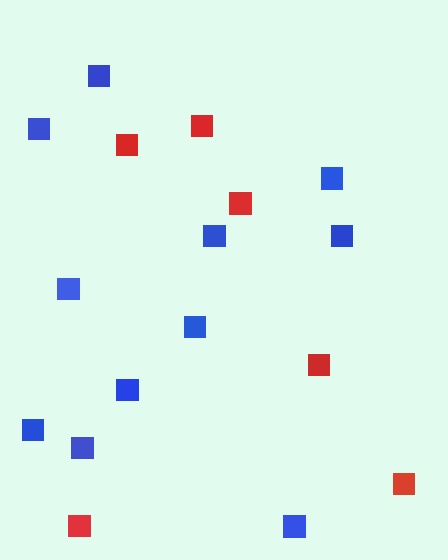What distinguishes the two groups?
There are 2 groups: one group of blue squares (11) and one group of red squares (6).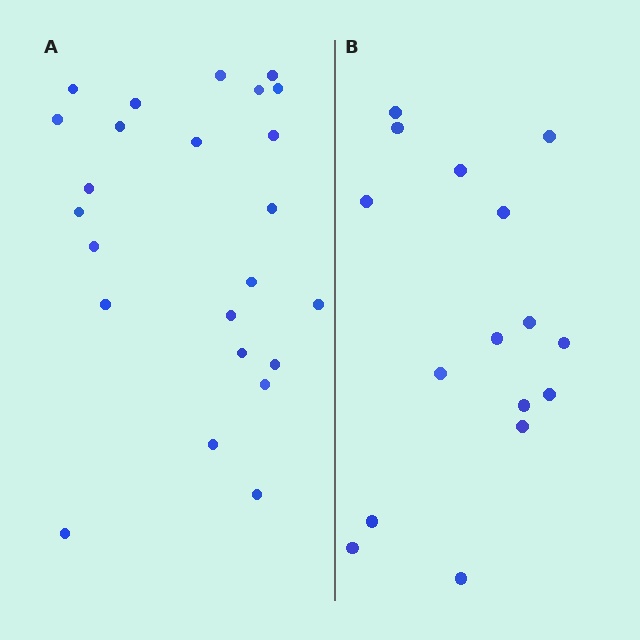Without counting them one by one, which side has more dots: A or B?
Region A (the left region) has more dots.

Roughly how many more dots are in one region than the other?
Region A has roughly 8 or so more dots than region B.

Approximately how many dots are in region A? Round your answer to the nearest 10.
About 20 dots. (The exact count is 24, which rounds to 20.)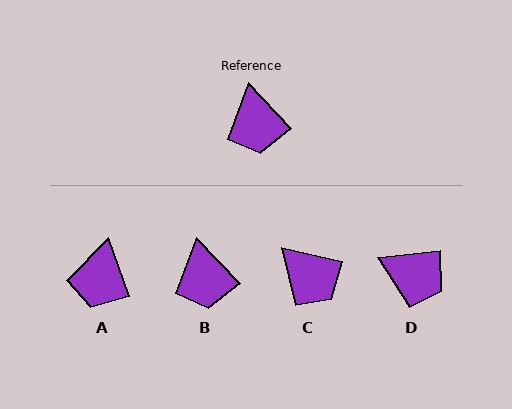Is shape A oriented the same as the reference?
No, it is off by about 24 degrees.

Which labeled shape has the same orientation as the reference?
B.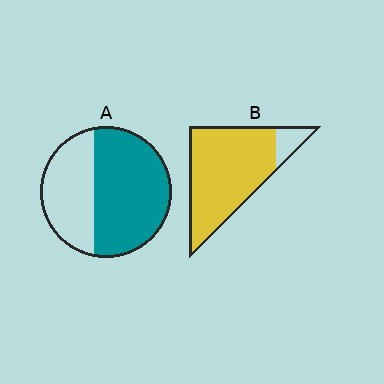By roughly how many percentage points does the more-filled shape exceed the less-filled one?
By roughly 25 percentage points (B over A).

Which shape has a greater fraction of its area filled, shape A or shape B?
Shape B.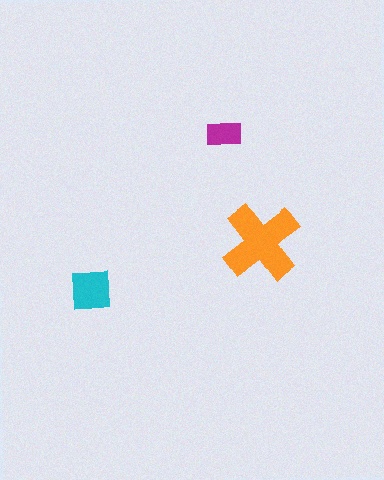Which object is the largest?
The orange cross.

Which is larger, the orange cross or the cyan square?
The orange cross.